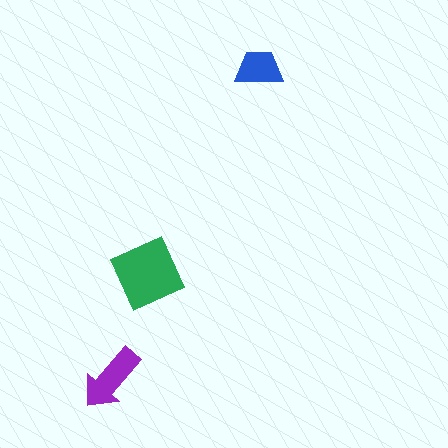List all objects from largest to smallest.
The green square, the purple arrow, the blue trapezoid.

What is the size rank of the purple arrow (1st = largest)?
2nd.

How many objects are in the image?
There are 3 objects in the image.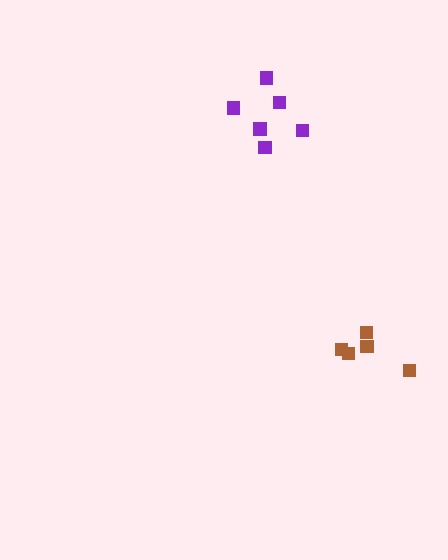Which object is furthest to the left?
The purple cluster is leftmost.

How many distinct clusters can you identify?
There are 2 distinct clusters.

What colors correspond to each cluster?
The clusters are colored: brown, purple.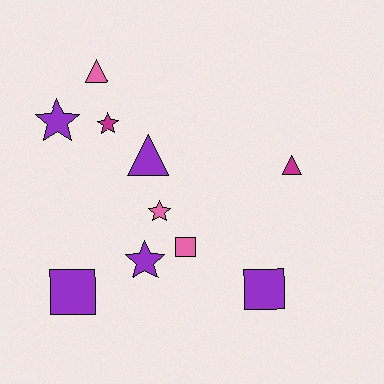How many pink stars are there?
There is 1 pink star.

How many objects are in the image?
There are 10 objects.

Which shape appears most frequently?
Star, with 4 objects.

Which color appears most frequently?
Purple, with 5 objects.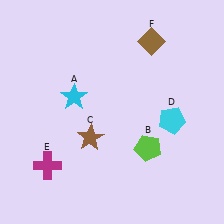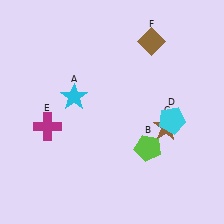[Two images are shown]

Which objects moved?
The objects that moved are: the brown star (C), the magenta cross (E).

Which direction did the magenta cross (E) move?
The magenta cross (E) moved up.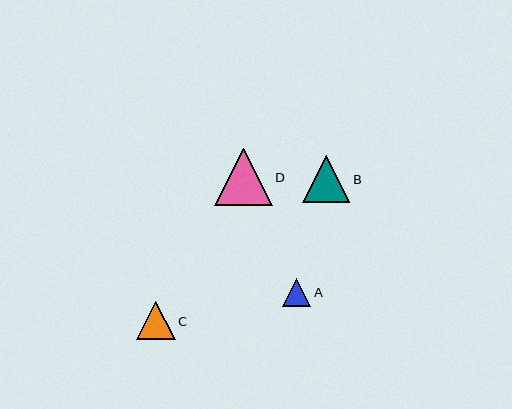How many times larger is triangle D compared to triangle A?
Triangle D is approximately 2.0 times the size of triangle A.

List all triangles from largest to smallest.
From largest to smallest: D, B, C, A.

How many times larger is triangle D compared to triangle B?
Triangle D is approximately 1.2 times the size of triangle B.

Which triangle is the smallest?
Triangle A is the smallest with a size of approximately 28 pixels.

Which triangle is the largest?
Triangle D is the largest with a size of approximately 57 pixels.